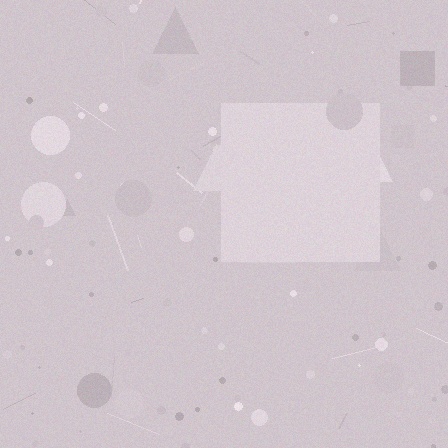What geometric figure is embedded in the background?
A square is embedded in the background.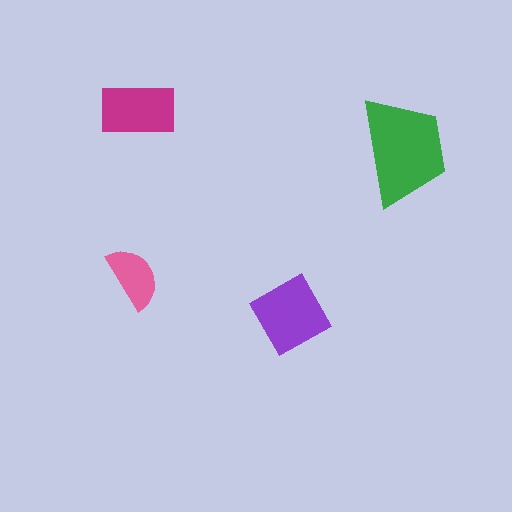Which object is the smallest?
The pink semicircle.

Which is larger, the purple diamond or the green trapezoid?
The green trapezoid.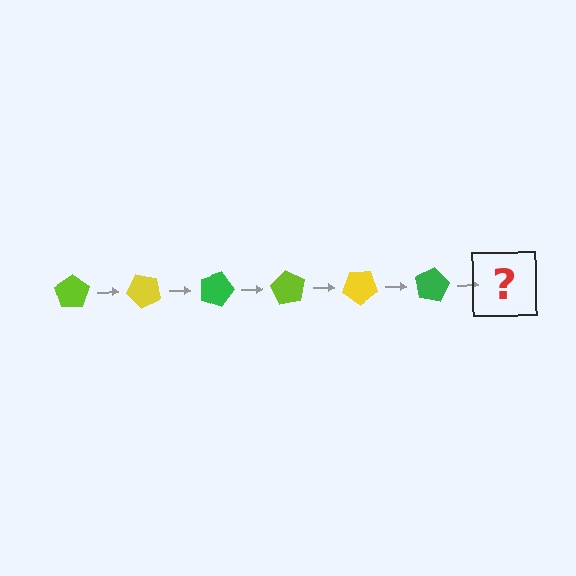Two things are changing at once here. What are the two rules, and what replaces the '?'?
The two rules are that it rotates 45 degrees each step and the color cycles through lime, yellow, and green. The '?' should be a lime pentagon, rotated 270 degrees from the start.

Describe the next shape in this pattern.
It should be a lime pentagon, rotated 270 degrees from the start.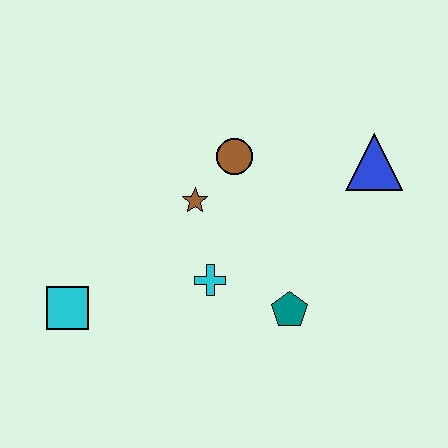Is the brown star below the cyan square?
No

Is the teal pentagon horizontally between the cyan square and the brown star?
No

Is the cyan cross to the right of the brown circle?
No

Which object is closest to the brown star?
The brown circle is closest to the brown star.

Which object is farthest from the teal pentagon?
The cyan square is farthest from the teal pentagon.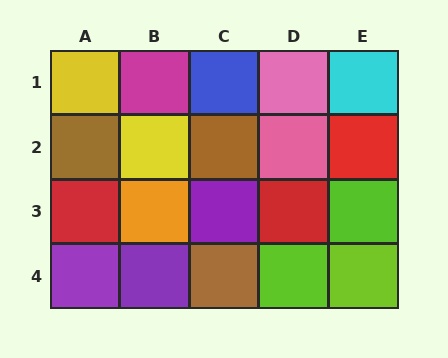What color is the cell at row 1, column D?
Pink.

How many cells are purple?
3 cells are purple.